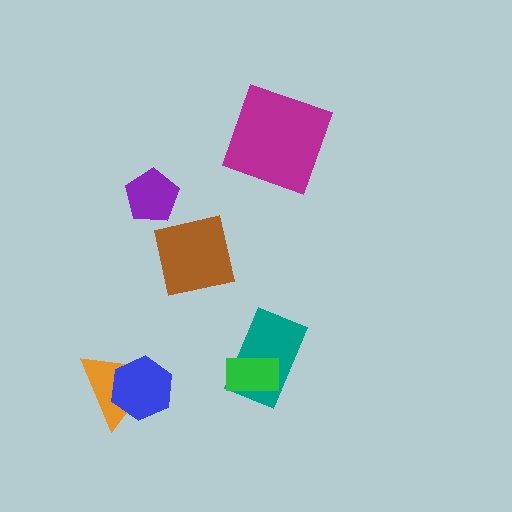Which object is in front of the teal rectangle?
The green rectangle is in front of the teal rectangle.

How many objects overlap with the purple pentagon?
0 objects overlap with the purple pentagon.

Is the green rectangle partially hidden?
No, no other shape covers it.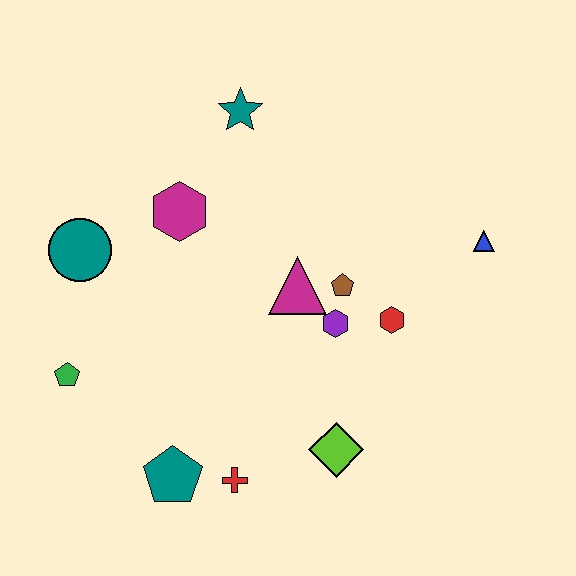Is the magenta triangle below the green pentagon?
No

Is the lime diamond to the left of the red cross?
No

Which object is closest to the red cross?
The teal pentagon is closest to the red cross.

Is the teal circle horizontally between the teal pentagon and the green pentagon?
Yes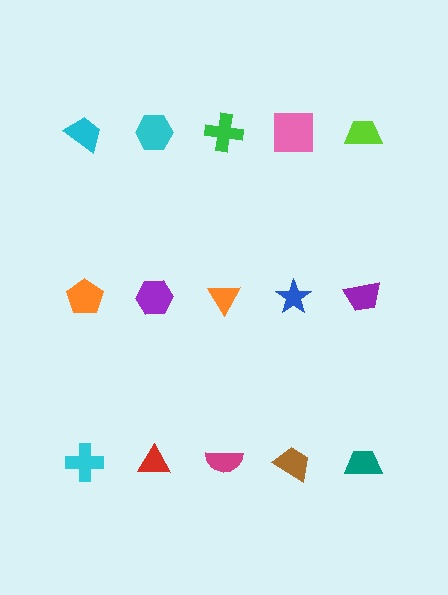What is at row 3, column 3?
A magenta semicircle.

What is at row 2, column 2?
A purple hexagon.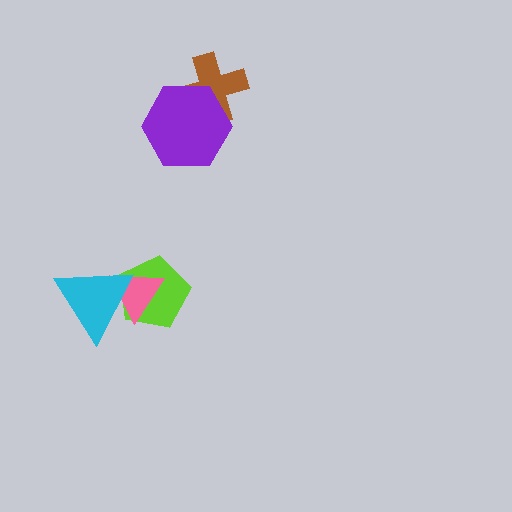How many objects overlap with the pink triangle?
2 objects overlap with the pink triangle.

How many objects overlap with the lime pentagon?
2 objects overlap with the lime pentagon.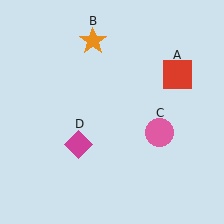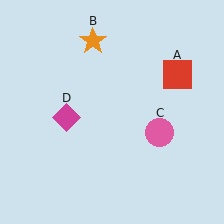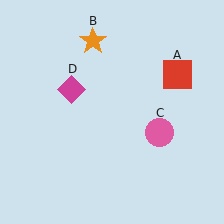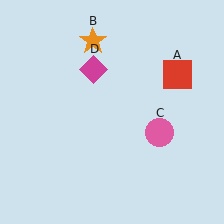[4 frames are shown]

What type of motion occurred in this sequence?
The magenta diamond (object D) rotated clockwise around the center of the scene.